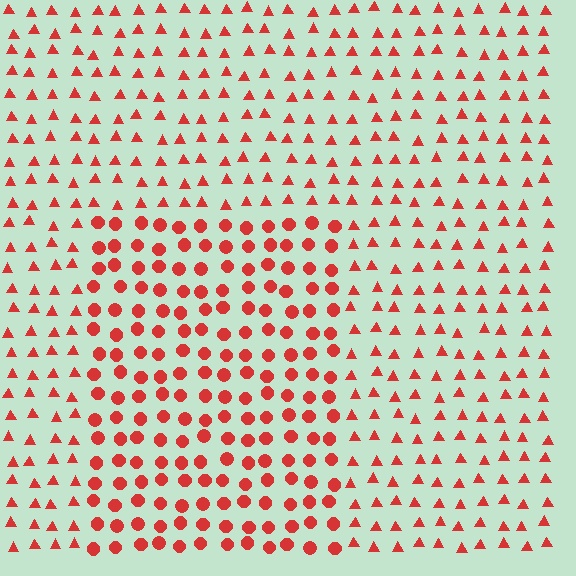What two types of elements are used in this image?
The image uses circles inside the rectangle region and triangles outside it.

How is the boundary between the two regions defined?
The boundary is defined by a change in element shape: circles inside vs. triangles outside. All elements share the same color and spacing.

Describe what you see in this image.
The image is filled with small red elements arranged in a uniform grid. A rectangle-shaped region contains circles, while the surrounding area contains triangles. The boundary is defined purely by the change in element shape.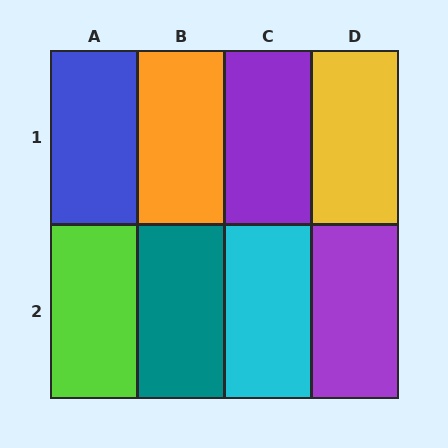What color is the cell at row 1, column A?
Blue.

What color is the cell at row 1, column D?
Yellow.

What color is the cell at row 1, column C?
Purple.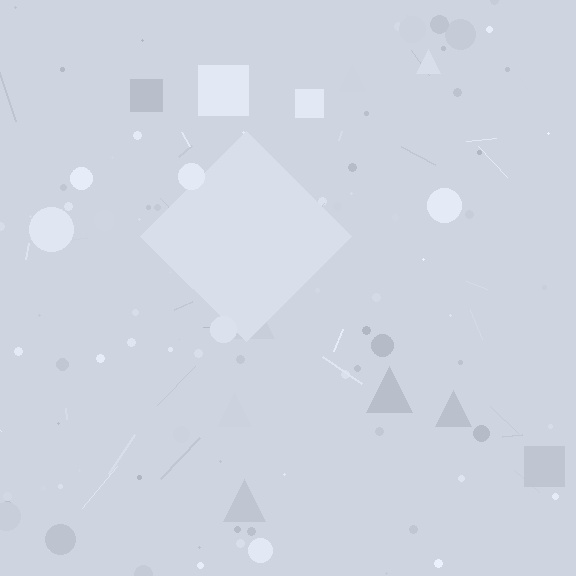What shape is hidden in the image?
A diamond is hidden in the image.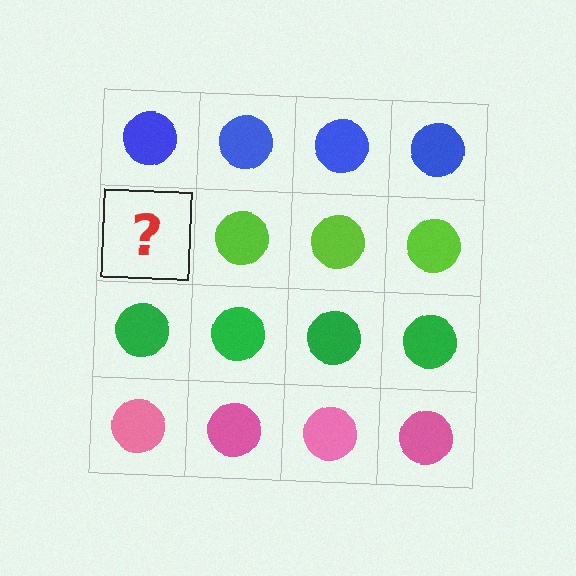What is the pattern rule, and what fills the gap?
The rule is that each row has a consistent color. The gap should be filled with a lime circle.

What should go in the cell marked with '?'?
The missing cell should contain a lime circle.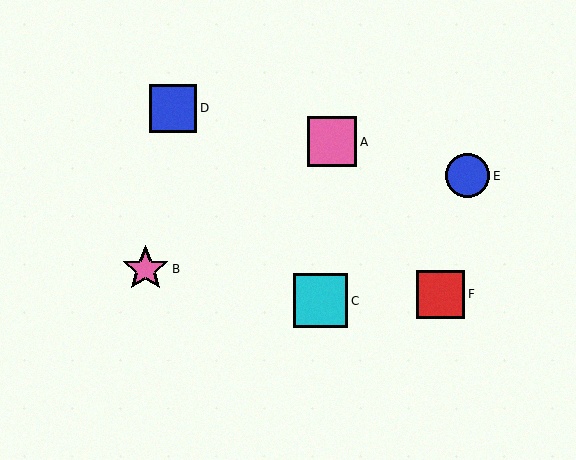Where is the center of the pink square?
The center of the pink square is at (332, 142).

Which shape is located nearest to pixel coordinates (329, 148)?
The pink square (labeled A) at (332, 142) is nearest to that location.